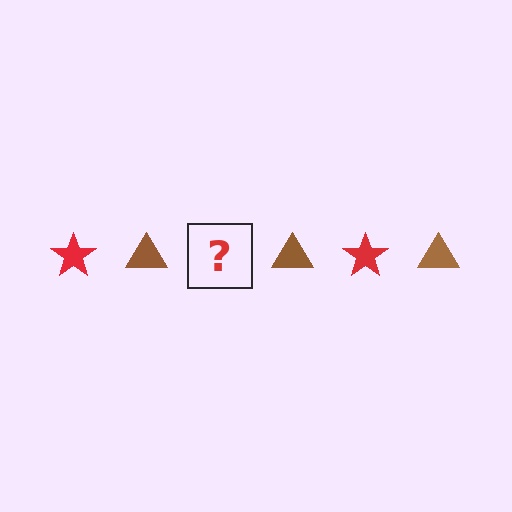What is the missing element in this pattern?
The missing element is a red star.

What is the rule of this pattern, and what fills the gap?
The rule is that the pattern alternates between red star and brown triangle. The gap should be filled with a red star.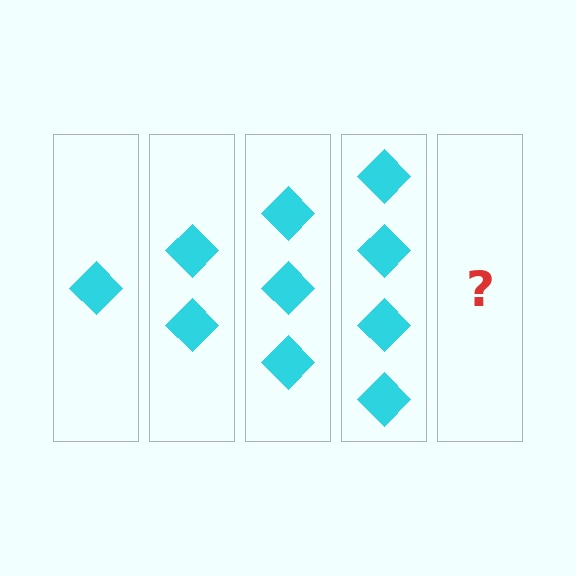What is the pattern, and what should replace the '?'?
The pattern is that each step adds one more diamond. The '?' should be 5 diamonds.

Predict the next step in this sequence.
The next step is 5 diamonds.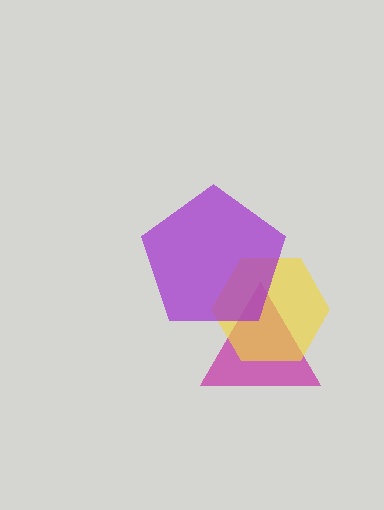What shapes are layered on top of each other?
The layered shapes are: a magenta triangle, a yellow hexagon, a purple pentagon.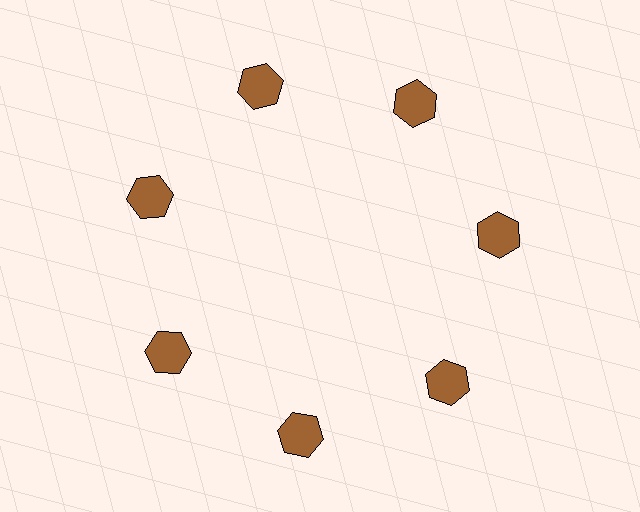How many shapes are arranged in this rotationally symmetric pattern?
There are 7 shapes, arranged in 7 groups of 1.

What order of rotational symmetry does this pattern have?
This pattern has 7-fold rotational symmetry.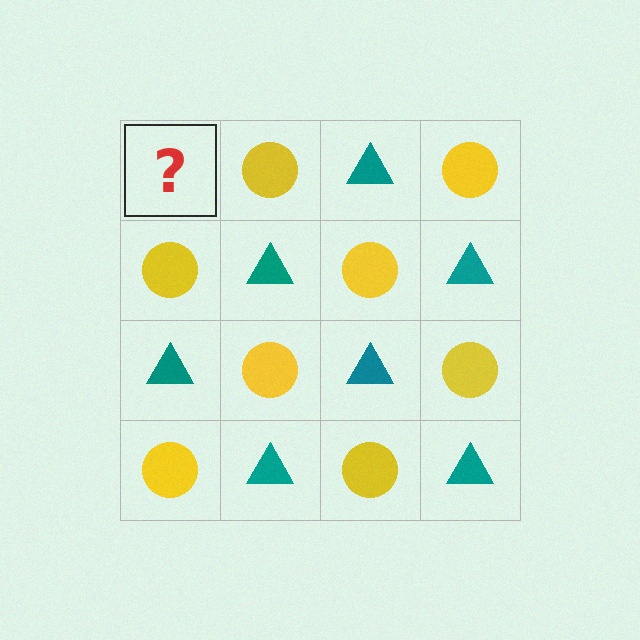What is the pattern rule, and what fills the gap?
The rule is that it alternates teal triangle and yellow circle in a checkerboard pattern. The gap should be filled with a teal triangle.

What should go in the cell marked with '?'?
The missing cell should contain a teal triangle.